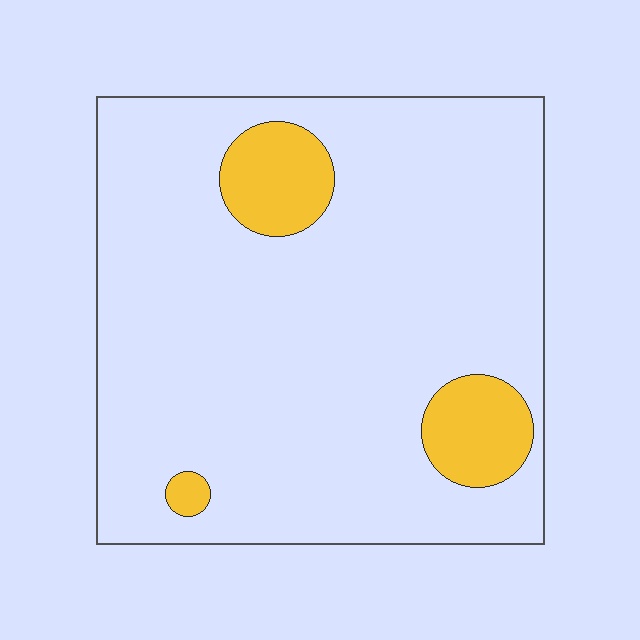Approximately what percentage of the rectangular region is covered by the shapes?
Approximately 10%.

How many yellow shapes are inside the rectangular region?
3.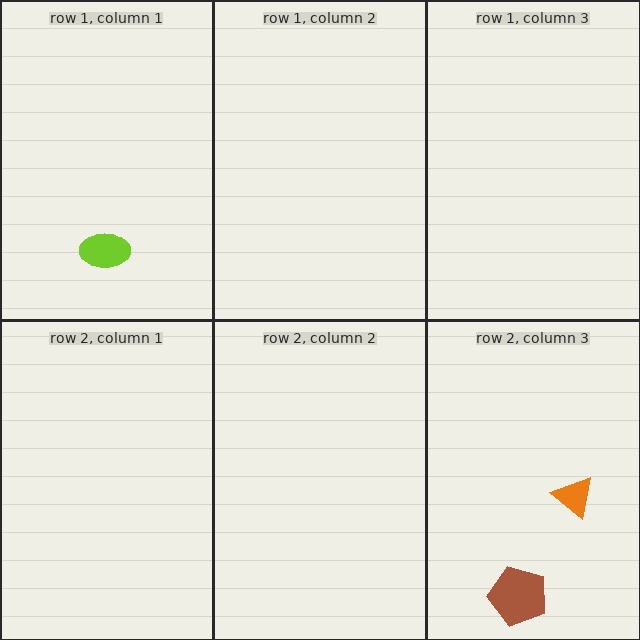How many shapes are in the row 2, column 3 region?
2.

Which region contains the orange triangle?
The row 2, column 3 region.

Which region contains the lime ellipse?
The row 1, column 1 region.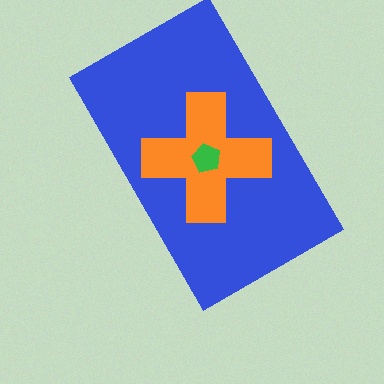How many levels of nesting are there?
3.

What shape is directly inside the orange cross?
The green pentagon.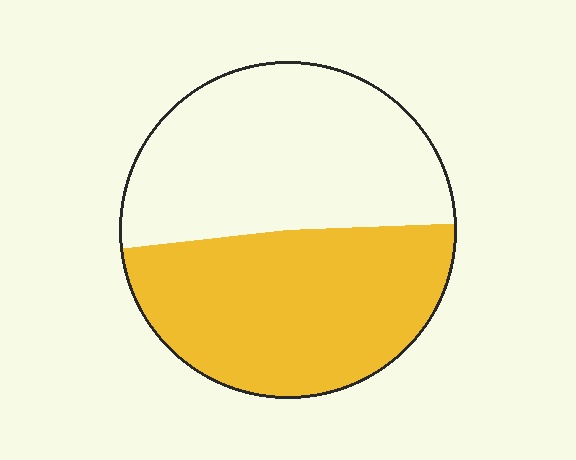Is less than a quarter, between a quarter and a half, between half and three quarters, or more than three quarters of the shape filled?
Between a quarter and a half.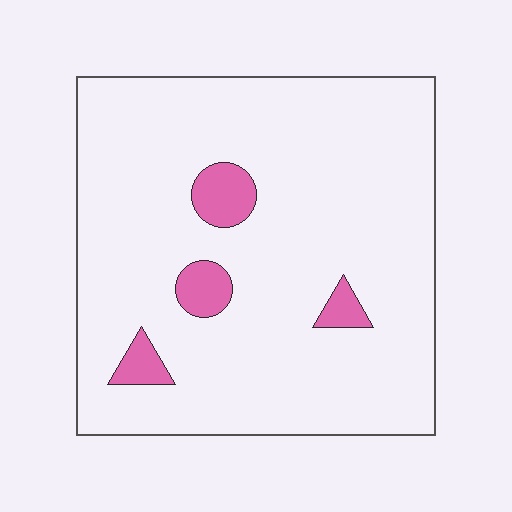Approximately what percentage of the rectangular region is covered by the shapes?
Approximately 10%.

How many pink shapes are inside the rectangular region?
4.